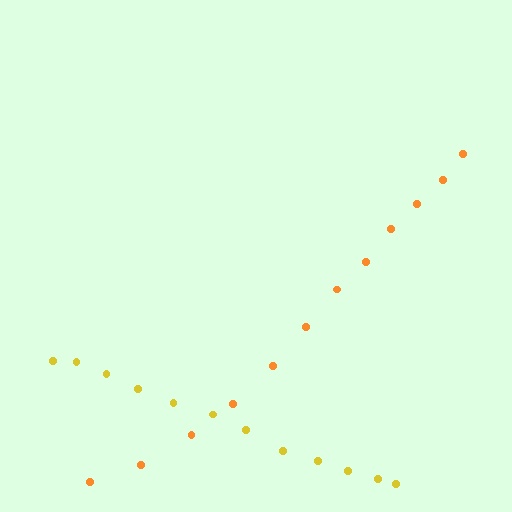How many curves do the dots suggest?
There are 2 distinct paths.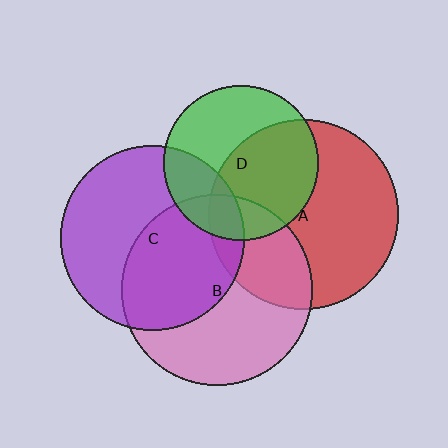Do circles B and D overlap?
Yes.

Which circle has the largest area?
Circle B (pink).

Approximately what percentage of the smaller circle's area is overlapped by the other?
Approximately 20%.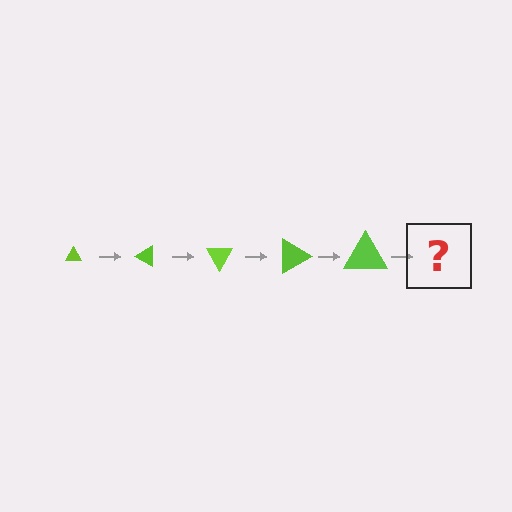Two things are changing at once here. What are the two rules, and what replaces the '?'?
The two rules are that the triangle grows larger each step and it rotates 30 degrees each step. The '?' should be a triangle, larger than the previous one and rotated 150 degrees from the start.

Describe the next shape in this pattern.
It should be a triangle, larger than the previous one and rotated 150 degrees from the start.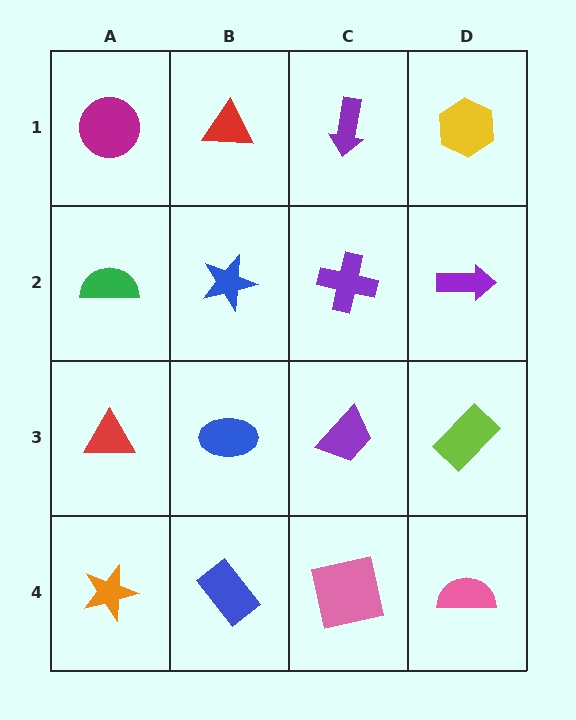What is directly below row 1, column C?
A purple cross.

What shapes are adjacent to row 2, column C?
A purple arrow (row 1, column C), a purple trapezoid (row 3, column C), a blue star (row 2, column B), a purple arrow (row 2, column D).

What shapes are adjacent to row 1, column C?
A purple cross (row 2, column C), a red triangle (row 1, column B), a yellow hexagon (row 1, column D).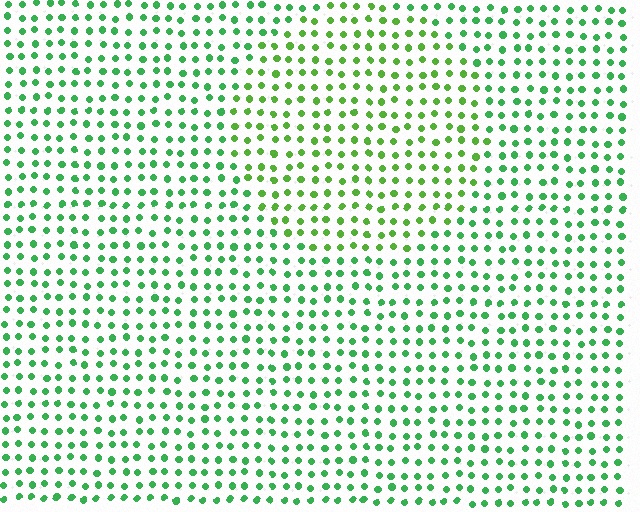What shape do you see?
I see a circle.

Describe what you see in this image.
The image is filled with small green elements in a uniform arrangement. A circle-shaped region is visible where the elements are tinted to a slightly different hue, forming a subtle color boundary.